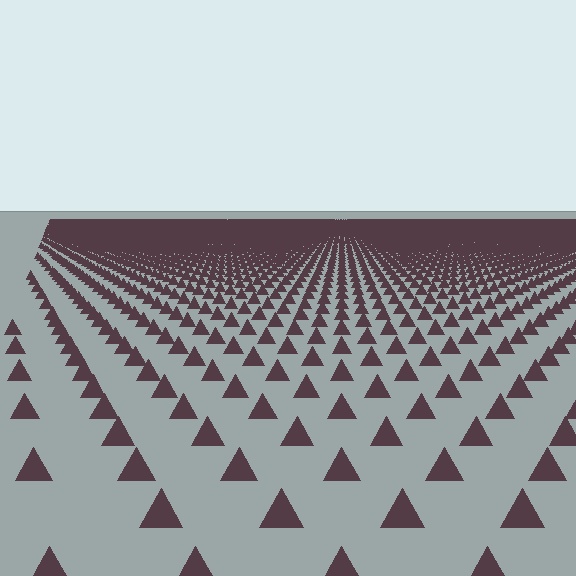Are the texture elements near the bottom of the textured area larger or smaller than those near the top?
Larger. Near the bottom, elements are closer to the viewer and appear at a bigger on-screen size.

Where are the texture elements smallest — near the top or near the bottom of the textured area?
Near the top.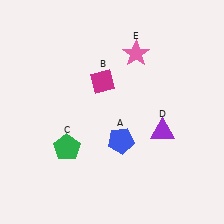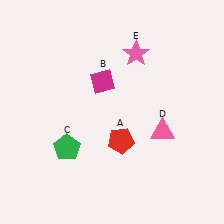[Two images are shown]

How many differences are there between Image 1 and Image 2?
There are 2 differences between the two images.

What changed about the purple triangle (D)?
In Image 1, D is purple. In Image 2, it changed to pink.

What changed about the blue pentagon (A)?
In Image 1, A is blue. In Image 2, it changed to red.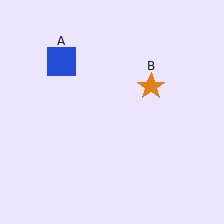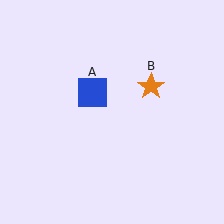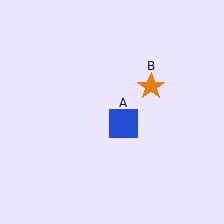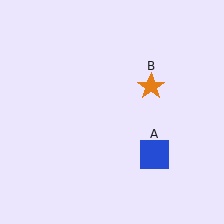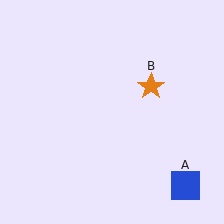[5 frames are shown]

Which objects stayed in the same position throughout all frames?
Orange star (object B) remained stationary.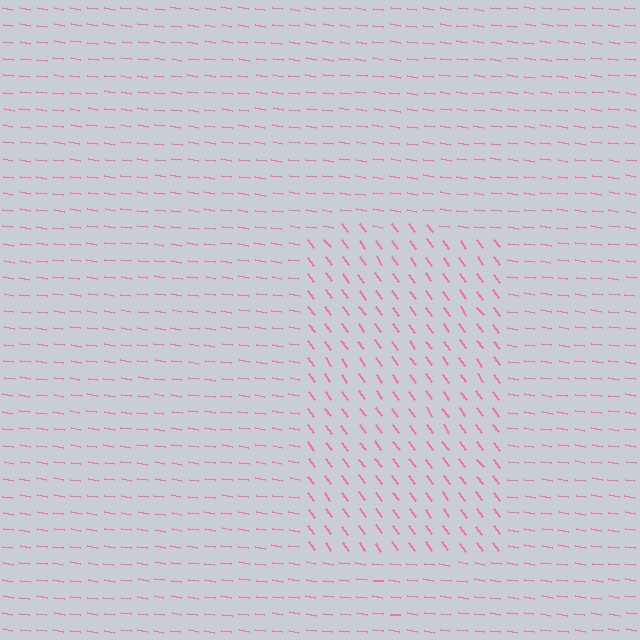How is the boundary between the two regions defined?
The boundary is defined purely by a change in line orientation (approximately 45 degrees difference). All lines are the same color and thickness.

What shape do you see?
I see a rectangle.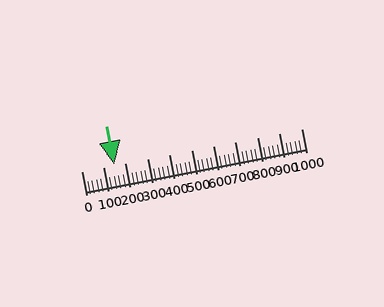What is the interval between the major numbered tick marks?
The major tick marks are spaced 100 units apart.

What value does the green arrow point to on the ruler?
The green arrow points to approximately 150.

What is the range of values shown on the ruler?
The ruler shows values from 0 to 1000.